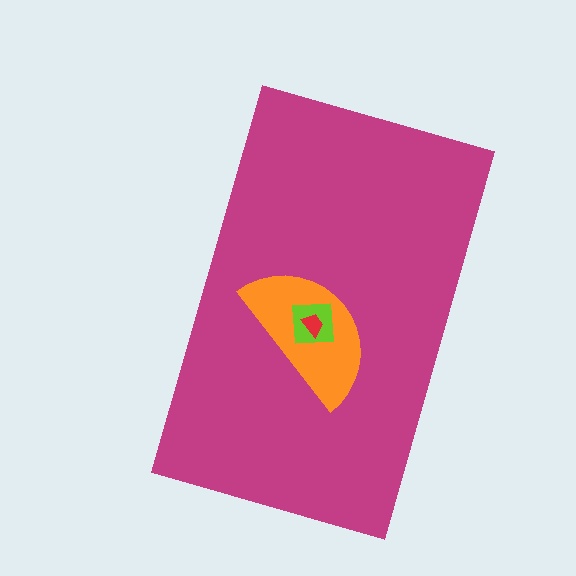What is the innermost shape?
The red trapezoid.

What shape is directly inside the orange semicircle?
The lime square.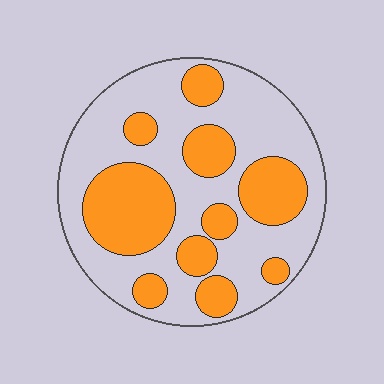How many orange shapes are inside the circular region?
10.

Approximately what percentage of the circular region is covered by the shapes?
Approximately 35%.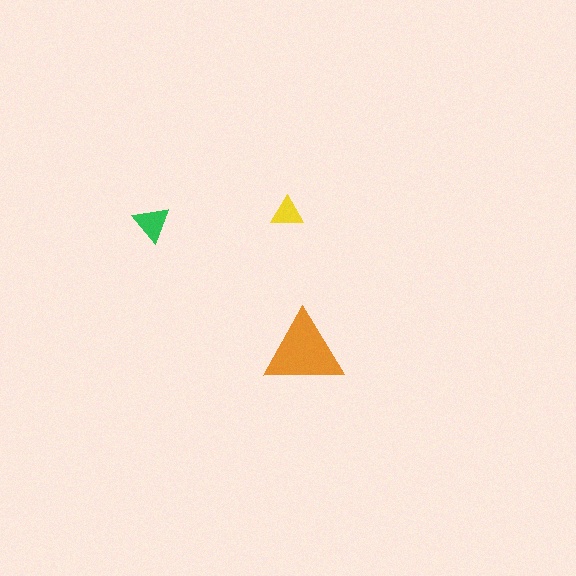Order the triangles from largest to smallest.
the orange one, the green one, the yellow one.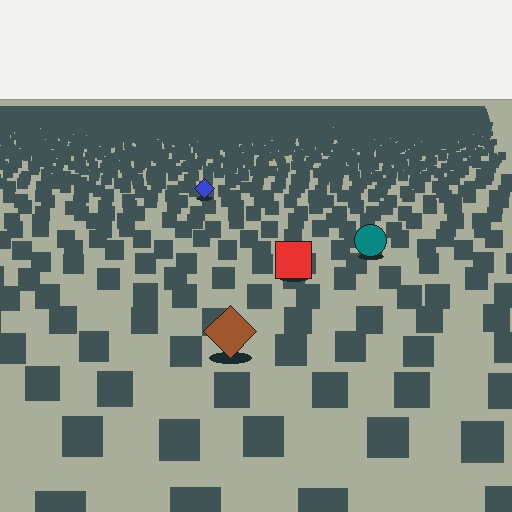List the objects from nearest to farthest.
From nearest to farthest: the brown diamond, the red square, the teal circle, the blue diamond.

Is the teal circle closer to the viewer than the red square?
No. The red square is closer — you can tell from the texture gradient: the ground texture is coarser near it.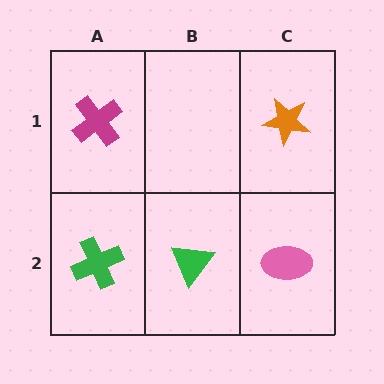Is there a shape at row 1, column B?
No, that cell is empty.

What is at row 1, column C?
An orange star.